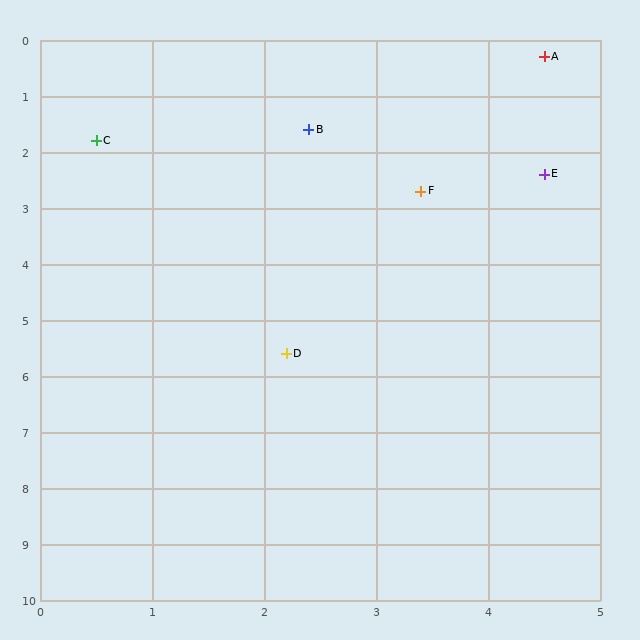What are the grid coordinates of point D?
Point D is at approximately (2.2, 5.6).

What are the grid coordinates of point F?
Point F is at approximately (3.4, 2.7).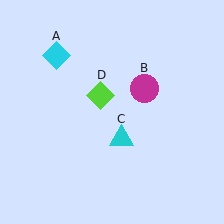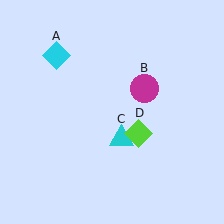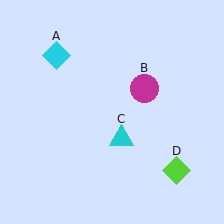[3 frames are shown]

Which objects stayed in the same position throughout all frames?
Cyan diamond (object A) and magenta circle (object B) and cyan triangle (object C) remained stationary.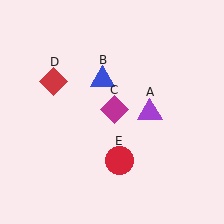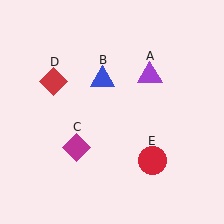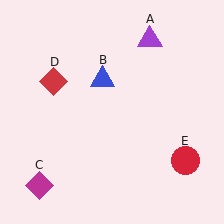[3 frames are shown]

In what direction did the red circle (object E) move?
The red circle (object E) moved right.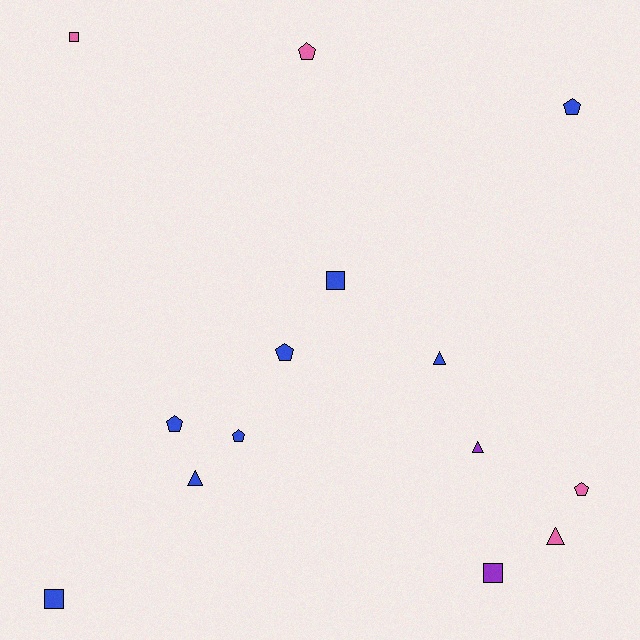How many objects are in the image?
There are 14 objects.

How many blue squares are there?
There are 2 blue squares.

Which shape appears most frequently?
Pentagon, with 6 objects.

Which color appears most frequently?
Blue, with 8 objects.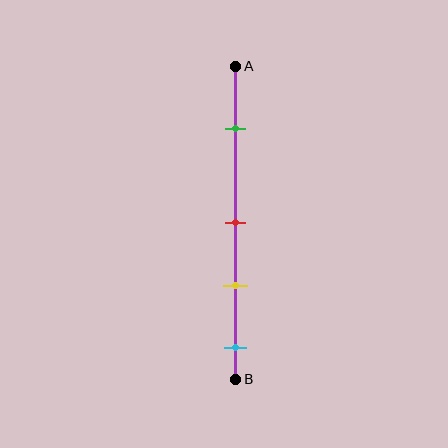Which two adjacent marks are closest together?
The red and yellow marks are the closest adjacent pair.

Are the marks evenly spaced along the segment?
No, the marks are not evenly spaced.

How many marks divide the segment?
There are 4 marks dividing the segment.